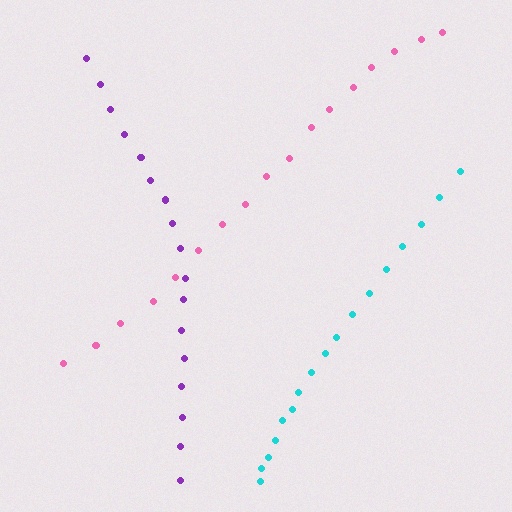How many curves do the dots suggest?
There are 3 distinct paths.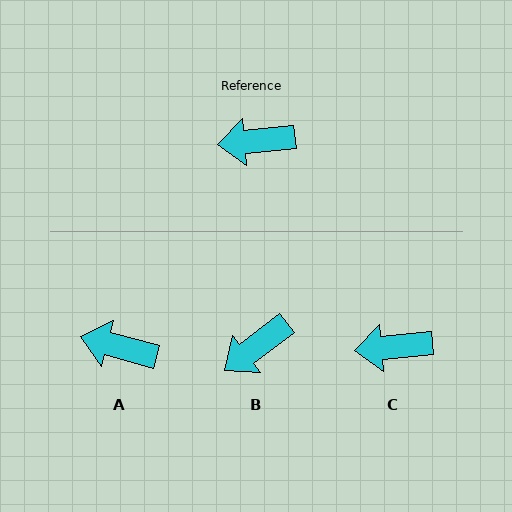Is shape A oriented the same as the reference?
No, it is off by about 21 degrees.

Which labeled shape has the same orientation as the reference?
C.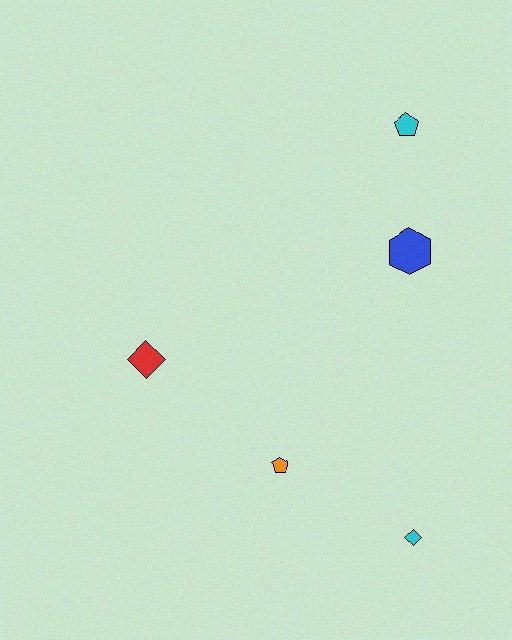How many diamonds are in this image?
There are 2 diamonds.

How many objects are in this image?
There are 5 objects.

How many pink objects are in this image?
There are no pink objects.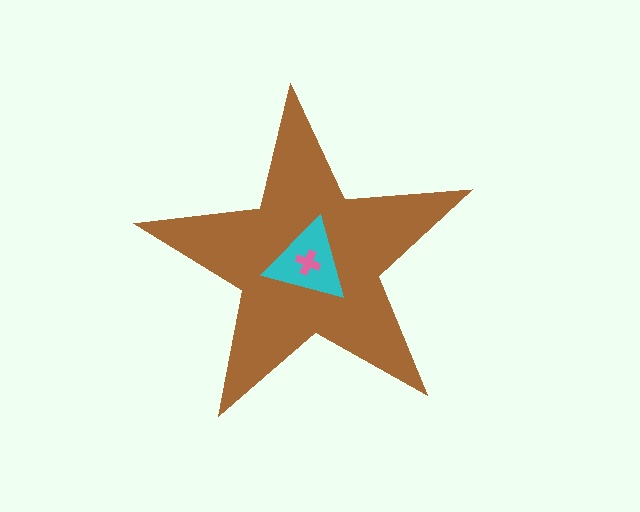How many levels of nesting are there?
3.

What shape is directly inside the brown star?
The cyan triangle.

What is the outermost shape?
The brown star.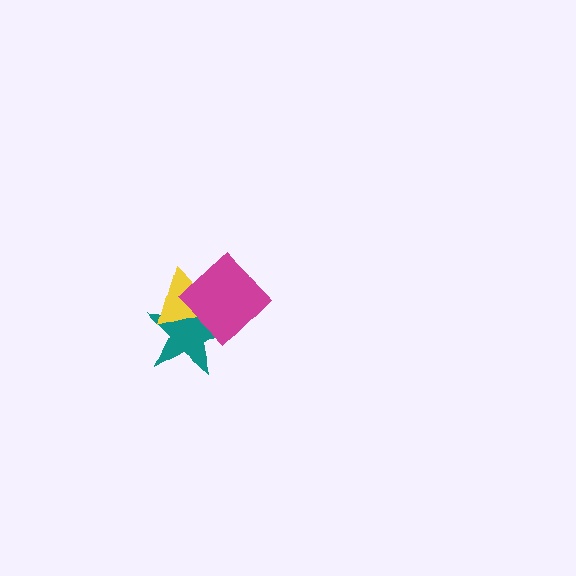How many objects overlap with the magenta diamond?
2 objects overlap with the magenta diamond.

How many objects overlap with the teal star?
2 objects overlap with the teal star.